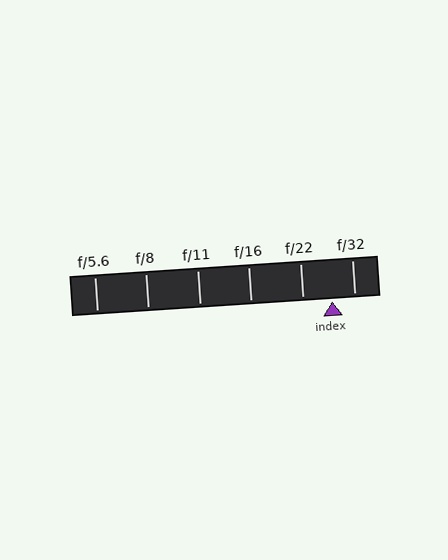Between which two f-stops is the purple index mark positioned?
The index mark is between f/22 and f/32.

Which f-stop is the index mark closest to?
The index mark is closest to f/32.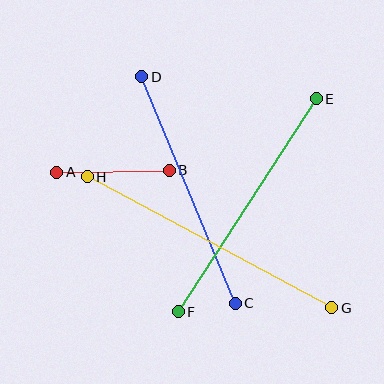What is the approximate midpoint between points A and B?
The midpoint is at approximately (113, 171) pixels.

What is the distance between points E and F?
The distance is approximately 254 pixels.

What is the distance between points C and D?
The distance is approximately 245 pixels.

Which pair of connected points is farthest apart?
Points G and H are farthest apart.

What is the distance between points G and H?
The distance is approximately 277 pixels.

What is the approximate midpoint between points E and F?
The midpoint is at approximately (247, 205) pixels.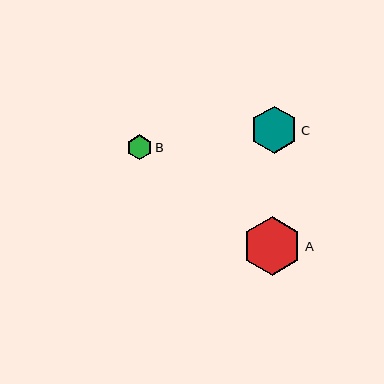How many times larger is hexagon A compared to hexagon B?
Hexagon A is approximately 2.3 times the size of hexagon B.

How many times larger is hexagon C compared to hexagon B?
Hexagon C is approximately 1.9 times the size of hexagon B.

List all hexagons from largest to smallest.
From largest to smallest: A, C, B.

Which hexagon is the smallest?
Hexagon B is the smallest with a size of approximately 25 pixels.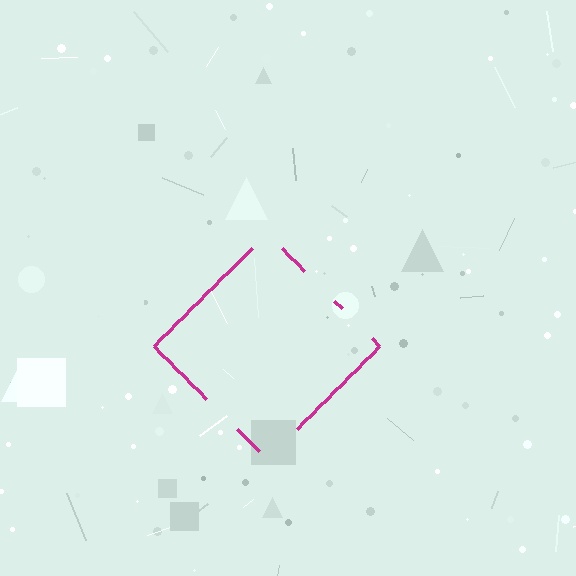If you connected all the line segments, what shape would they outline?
They would outline a diamond.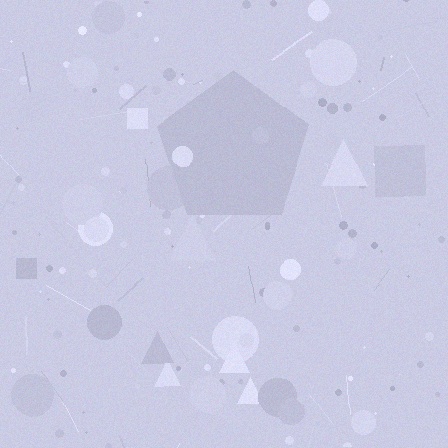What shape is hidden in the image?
A pentagon is hidden in the image.